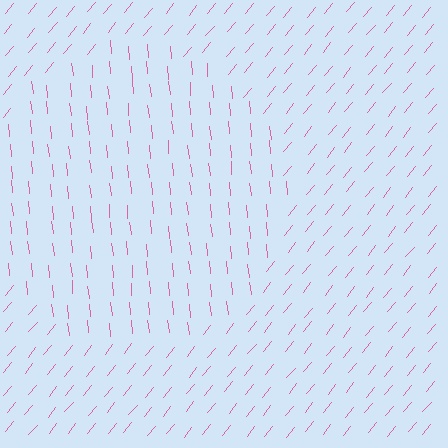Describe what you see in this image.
The image is filled with small pink line segments. A circle region in the image has lines oriented differently from the surrounding lines, creating a visible texture boundary.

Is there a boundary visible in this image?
Yes, there is a texture boundary formed by a change in line orientation.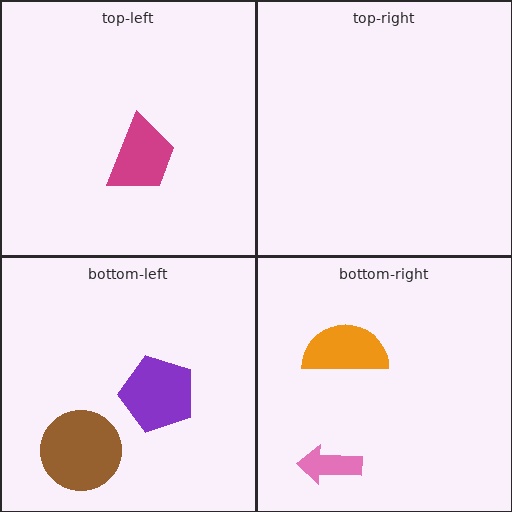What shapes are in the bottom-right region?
The pink arrow, the orange semicircle.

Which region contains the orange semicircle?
The bottom-right region.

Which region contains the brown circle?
The bottom-left region.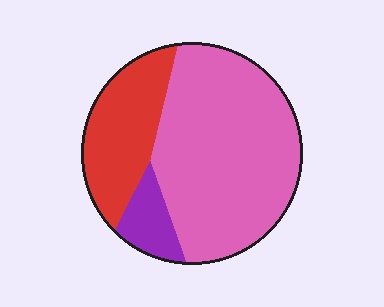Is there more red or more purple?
Red.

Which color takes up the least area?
Purple, at roughly 10%.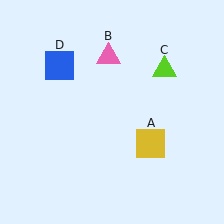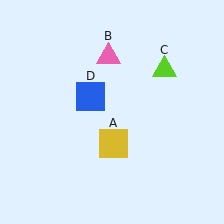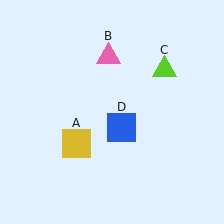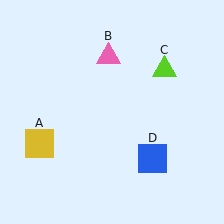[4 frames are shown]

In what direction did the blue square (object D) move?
The blue square (object D) moved down and to the right.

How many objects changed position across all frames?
2 objects changed position: yellow square (object A), blue square (object D).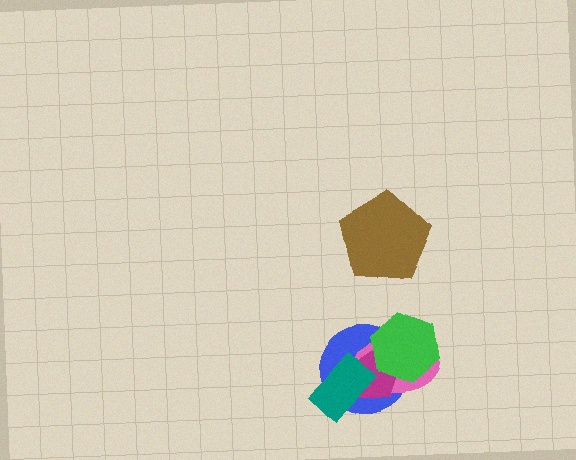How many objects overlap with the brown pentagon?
0 objects overlap with the brown pentagon.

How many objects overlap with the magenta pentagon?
4 objects overlap with the magenta pentagon.